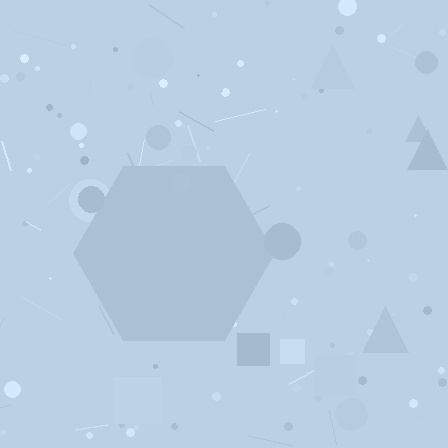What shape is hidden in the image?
A hexagon is hidden in the image.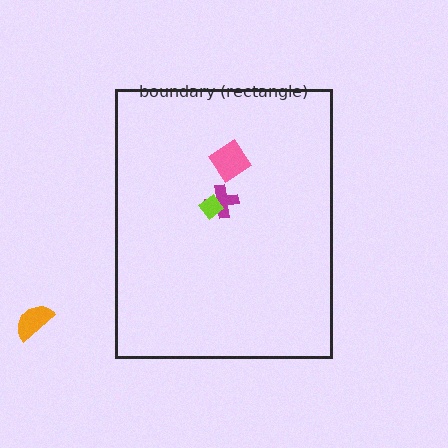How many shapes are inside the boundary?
3 inside, 1 outside.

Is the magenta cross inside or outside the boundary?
Inside.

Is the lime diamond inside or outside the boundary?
Inside.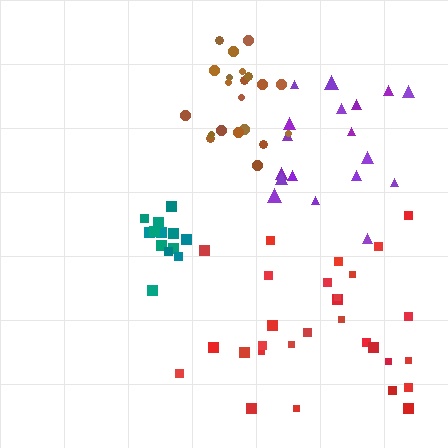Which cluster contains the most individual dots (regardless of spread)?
Red (29).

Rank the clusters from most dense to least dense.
teal, brown, red, purple.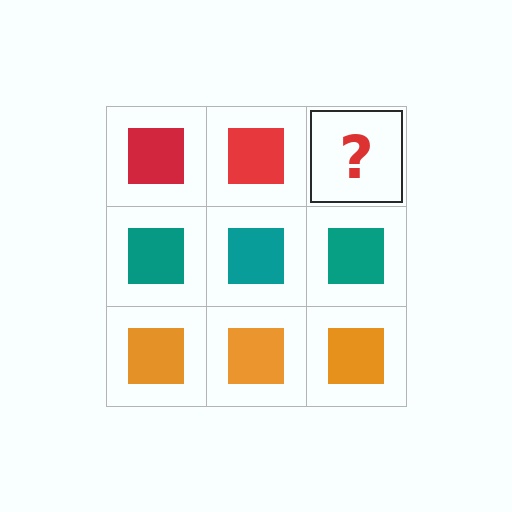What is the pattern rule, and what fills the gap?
The rule is that each row has a consistent color. The gap should be filled with a red square.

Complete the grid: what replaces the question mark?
The question mark should be replaced with a red square.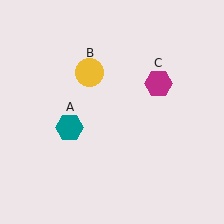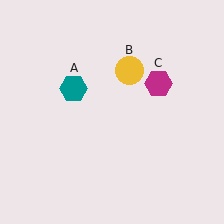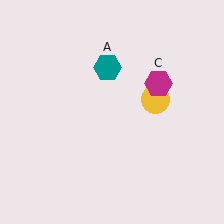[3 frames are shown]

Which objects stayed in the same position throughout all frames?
Magenta hexagon (object C) remained stationary.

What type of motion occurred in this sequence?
The teal hexagon (object A), yellow circle (object B) rotated clockwise around the center of the scene.